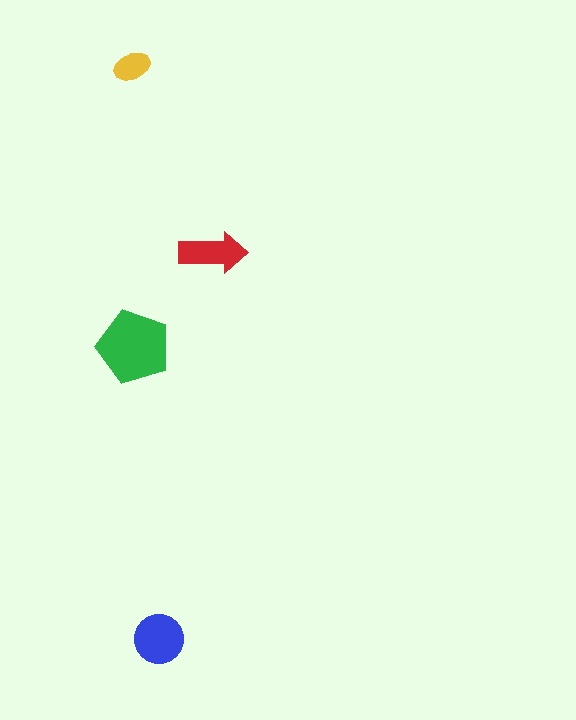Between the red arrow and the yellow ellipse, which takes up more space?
The red arrow.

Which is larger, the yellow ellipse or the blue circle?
The blue circle.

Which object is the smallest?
The yellow ellipse.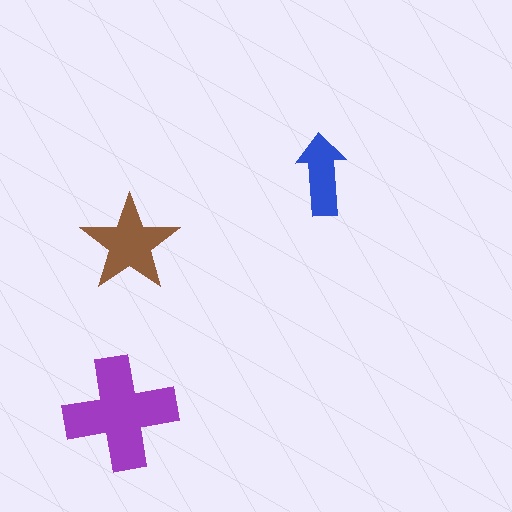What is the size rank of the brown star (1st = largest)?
2nd.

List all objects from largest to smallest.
The purple cross, the brown star, the blue arrow.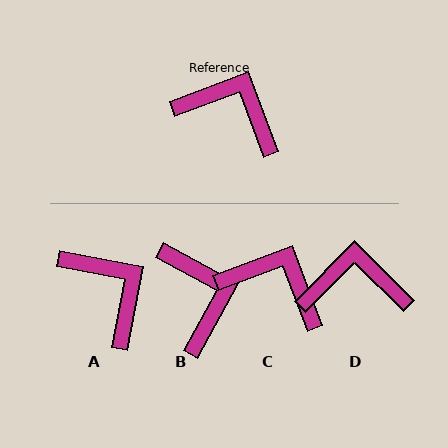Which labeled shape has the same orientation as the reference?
C.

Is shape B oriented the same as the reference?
No, it is off by about 49 degrees.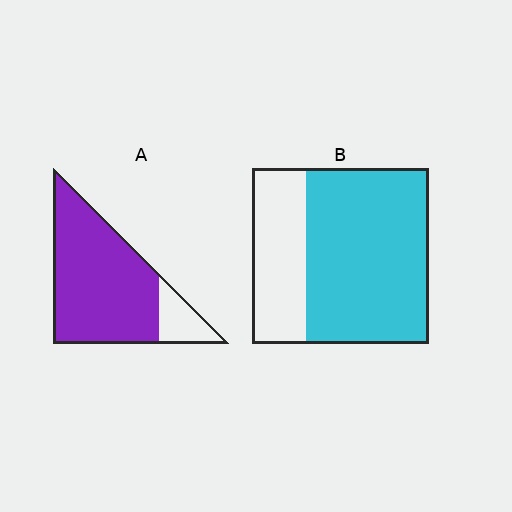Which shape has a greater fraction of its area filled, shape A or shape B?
Shape A.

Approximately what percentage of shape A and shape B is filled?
A is approximately 85% and B is approximately 70%.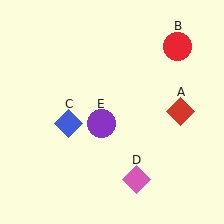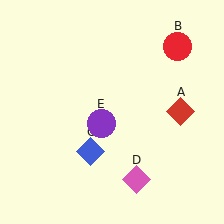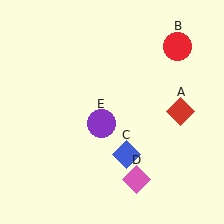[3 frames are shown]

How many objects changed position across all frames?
1 object changed position: blue diamond (object C).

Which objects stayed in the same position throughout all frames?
Red diamond (object A) and red circle (object B) and pink diamond (object D) and purple circle (object E) remained stationary.